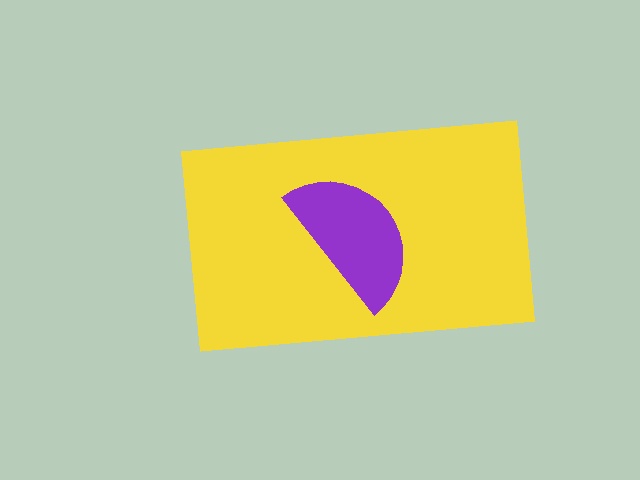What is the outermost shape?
The yellow rectangle.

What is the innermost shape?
The purple semicircle.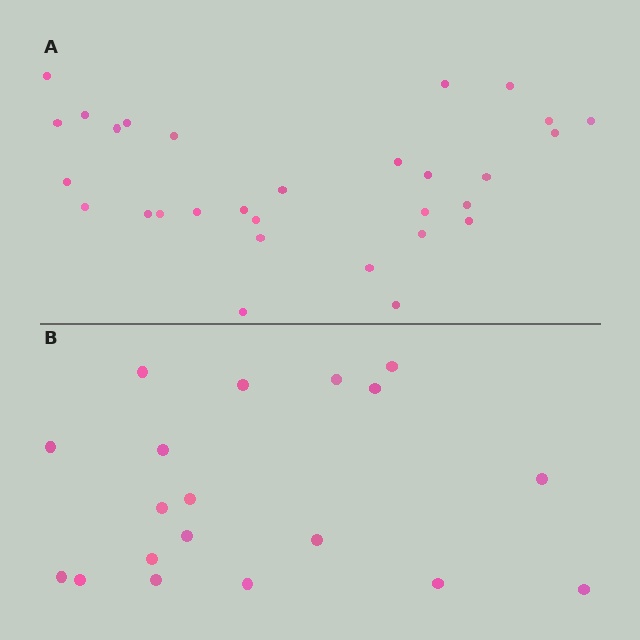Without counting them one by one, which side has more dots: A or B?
Region A (the top region) has more dots.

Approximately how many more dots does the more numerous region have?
Region A has roughly 12 or so more dots than region B.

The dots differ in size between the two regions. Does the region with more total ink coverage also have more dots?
No. Region B has more total ink coverage because its dots are larger, but region A actually contains more individual dots. Total area can be misleading — the number of items is what matters here.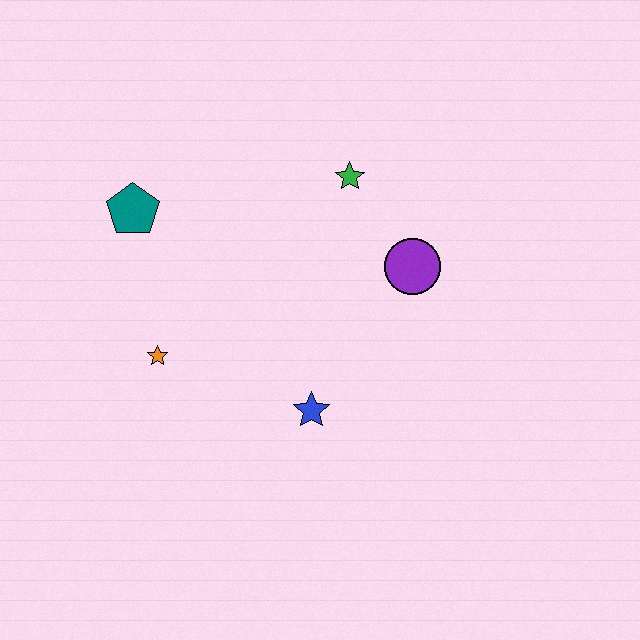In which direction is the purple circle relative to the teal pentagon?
The purple circle is to the right of the teal pentagon.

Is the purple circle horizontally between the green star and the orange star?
No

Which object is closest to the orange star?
The teal pentagon is closest to the orange star.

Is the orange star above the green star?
No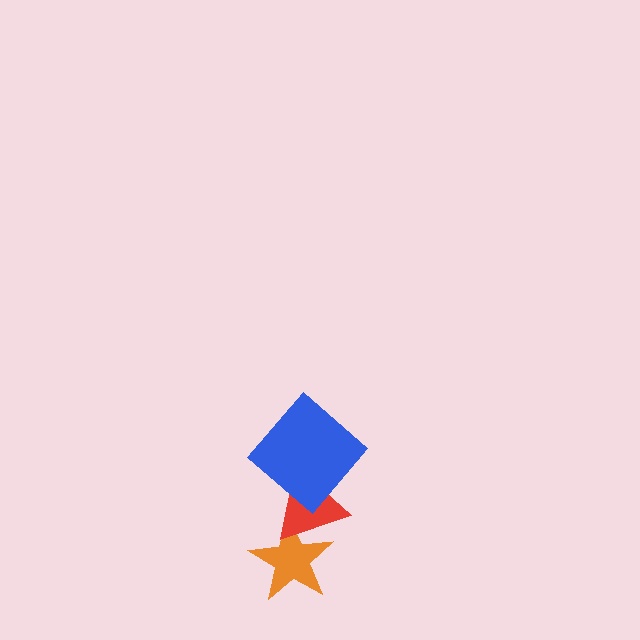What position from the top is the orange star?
The orange star is 3rd from the top.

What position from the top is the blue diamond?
The blue diamond is 1st from the top.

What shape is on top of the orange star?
The red triangle is on top of the orange star.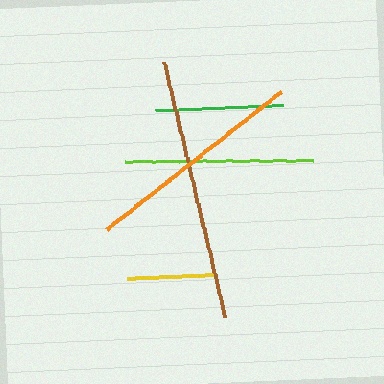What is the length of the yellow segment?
The yellow segment is approximately 89 pixels long.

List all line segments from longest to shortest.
From longest to shortest: brown, orange, lime, green, yellow.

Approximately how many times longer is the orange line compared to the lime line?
The orange line is approximately 1.2 times the length of the lime line.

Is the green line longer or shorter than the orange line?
The orange line is longer than the green line.